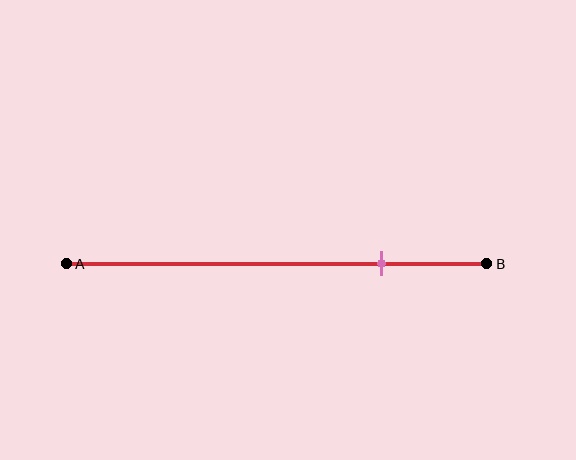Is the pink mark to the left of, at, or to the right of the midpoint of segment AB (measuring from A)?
The pink mark is to the right of the midpoint of segment AB.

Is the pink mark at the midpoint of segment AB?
No, the mark is at about 75% from A, not at the 50% midpoint.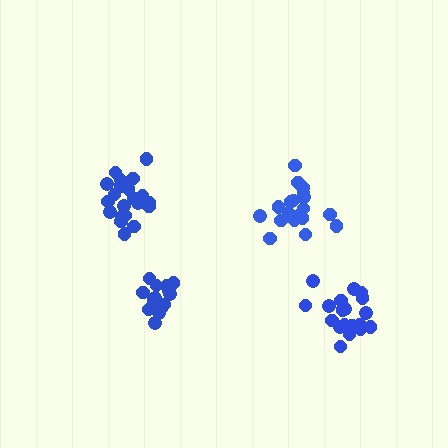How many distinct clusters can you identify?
There are 4 distinct clusters.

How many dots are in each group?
Group 1: 19 dots, Group 2: 21 dots, Group 3: 17 dots, Group 4: 20 dots (77 total).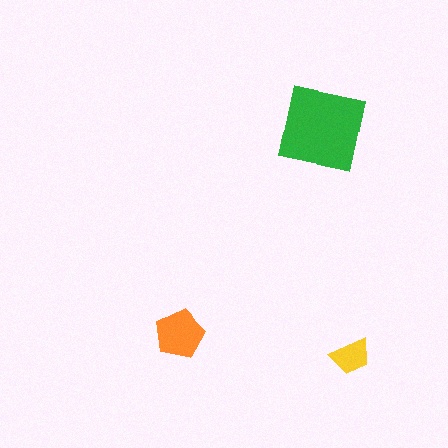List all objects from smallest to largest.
The yellow trapezoid, the orange pentagon, the green square.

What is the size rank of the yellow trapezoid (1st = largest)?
3rd.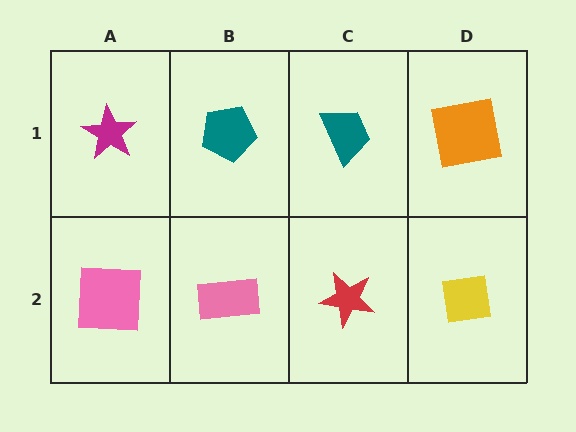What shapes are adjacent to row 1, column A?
A pink square (row 2, column A), a teal pentagon (row 1, column B).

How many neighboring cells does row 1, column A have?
2.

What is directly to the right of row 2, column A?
A pink rectangle.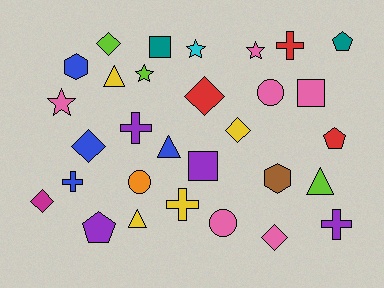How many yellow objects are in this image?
There are 4 yellow objects.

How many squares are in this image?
There are 3 squares.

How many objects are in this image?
There are 30 objects.